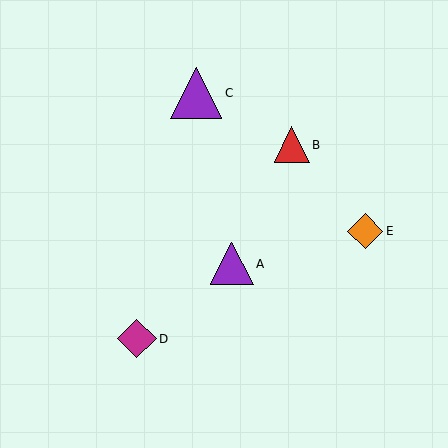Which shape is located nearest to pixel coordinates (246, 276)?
The purple triangle (labeled A) at (232, 264) is nearest to that location.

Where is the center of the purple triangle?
The center of the purple triangle is at (196, 93).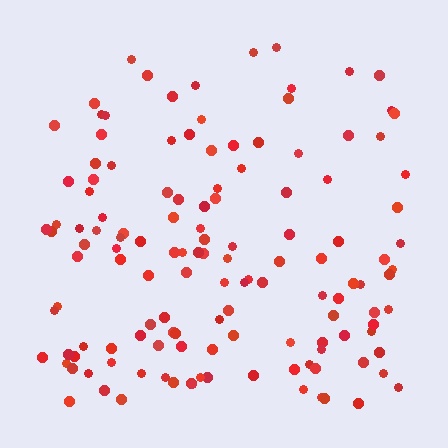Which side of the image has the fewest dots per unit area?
The top.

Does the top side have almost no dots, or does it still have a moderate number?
Still a moderate number, just noticeably fewer than the bottom.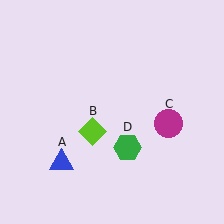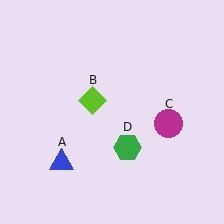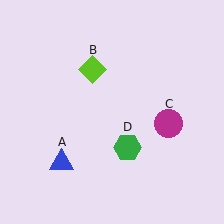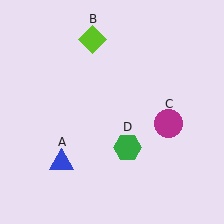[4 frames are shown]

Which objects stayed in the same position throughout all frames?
Blue triangle (object A) and magenta circle (object C) and green hexagon (object D) remained stationary.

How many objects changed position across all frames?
1 object changed position: lime diamond (object B).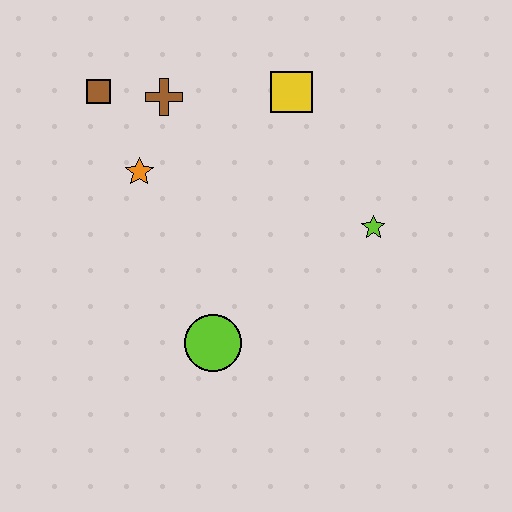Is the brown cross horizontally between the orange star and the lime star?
Yes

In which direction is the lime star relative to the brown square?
The lime star is to the right of the brown square.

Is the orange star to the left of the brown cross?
Yes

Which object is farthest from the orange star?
The lime star is farthest from the orange star.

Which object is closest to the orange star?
The brown cross is closest to the orange star.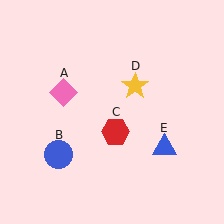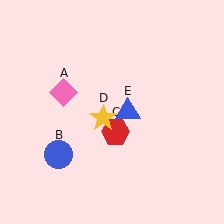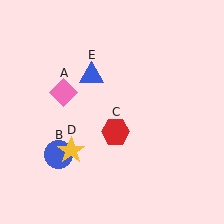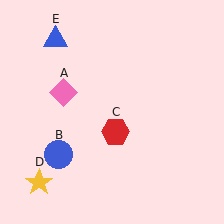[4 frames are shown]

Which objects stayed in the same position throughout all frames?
Pink diamond (object A) and blue circle (object B) and red hexagon (object C) remained stationary.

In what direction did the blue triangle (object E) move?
The blue triangle (object E) moved up and to the left.